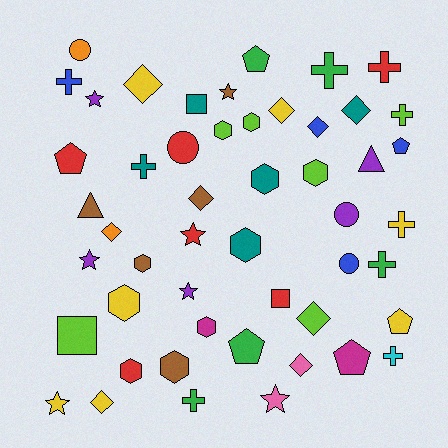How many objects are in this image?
There are 50 objects.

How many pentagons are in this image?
There are 6 pentagons.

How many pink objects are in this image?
There are 2 pink objects.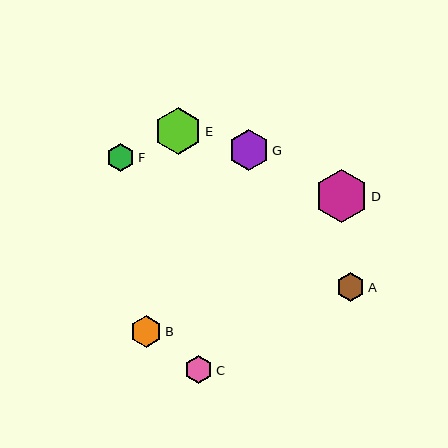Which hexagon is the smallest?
Hexagon F is the smallest with a size of approximately 28 pixels.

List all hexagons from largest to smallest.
From largest to smallest: D, E, G, B, A, C, F.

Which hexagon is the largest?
Hexagon D is the largest with a size of approximately 53 pixels.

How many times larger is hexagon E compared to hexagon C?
Hexagon E is approximately 1.7 times the size of hexagon C.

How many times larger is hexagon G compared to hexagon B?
Hexagon G is approximately 1.3 times the size of hexagon B.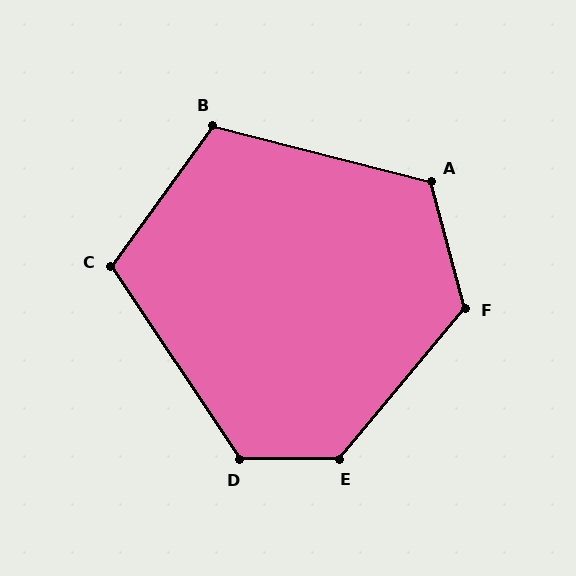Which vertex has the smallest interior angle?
C, at approximately 110 degrees.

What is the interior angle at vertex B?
Approximately 112 degrees (obtuse).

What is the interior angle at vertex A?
Approximately 119 degrees (obtuse).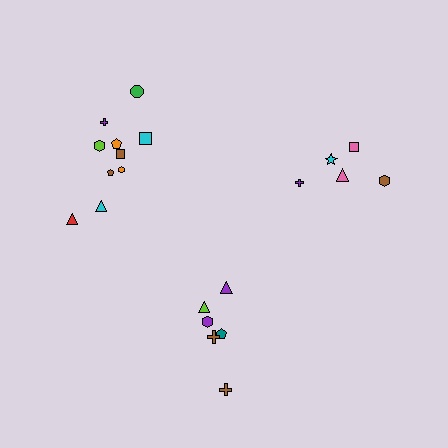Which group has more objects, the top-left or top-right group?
The top-left group.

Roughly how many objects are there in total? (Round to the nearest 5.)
Roughly 20 objects in total.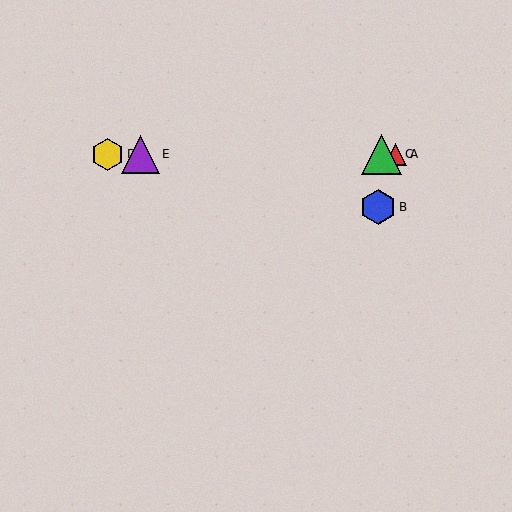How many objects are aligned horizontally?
4 objects (A, C, D, E) are aligned horizontally.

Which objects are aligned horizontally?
Objects A, C, D, E are aligned horizontally.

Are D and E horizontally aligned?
Yes, both are at y≈154.